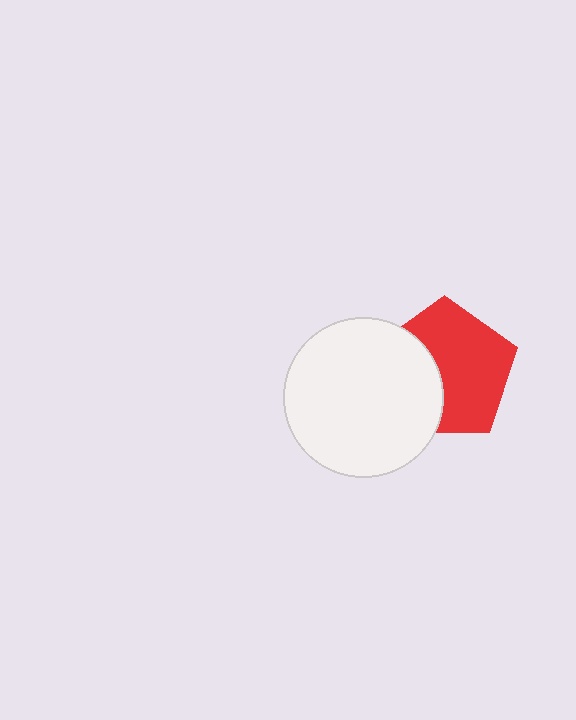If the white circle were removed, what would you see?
You would see the complete red pentagon.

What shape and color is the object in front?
The object in front is a white circle.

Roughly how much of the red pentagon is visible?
About half of it is visible (roughly 63%).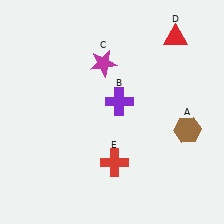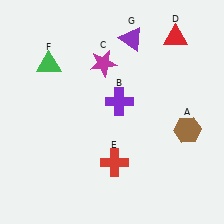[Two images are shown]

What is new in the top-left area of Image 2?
A green triangle (F) was added in the top-left area of Image 2.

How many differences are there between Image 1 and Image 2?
There are 2 differences between the two images.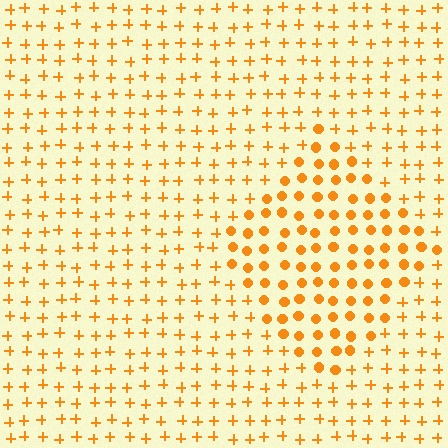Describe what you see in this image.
The image is filled with small orange elements arranged in a uniform grid. A diamond-shaped region contains circles, while the surrounding area contains plus signs. The boundary is defined purely by the change in element shape.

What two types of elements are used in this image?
The image uses circles inside the diamond region and plus signs outside it.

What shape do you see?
I see a diamond.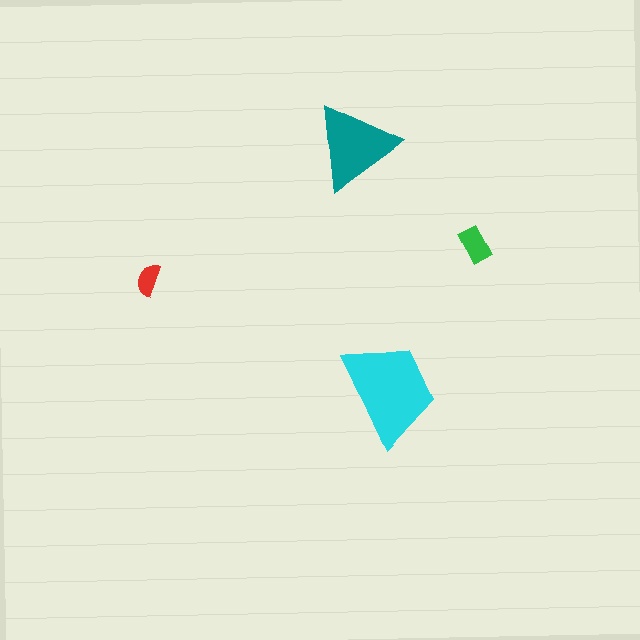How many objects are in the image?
There are 4 objects in the image.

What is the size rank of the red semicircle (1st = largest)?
4th.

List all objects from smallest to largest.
The red semicircle, the green rectangle, the teal triangle, the cyan trapezoid.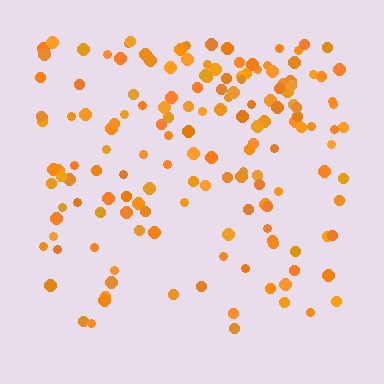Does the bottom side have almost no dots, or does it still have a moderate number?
Still a moderate number, just noticeably fewer than the top.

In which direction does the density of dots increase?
From bottom to top, with the top side densest.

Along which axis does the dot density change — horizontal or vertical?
Vertical.